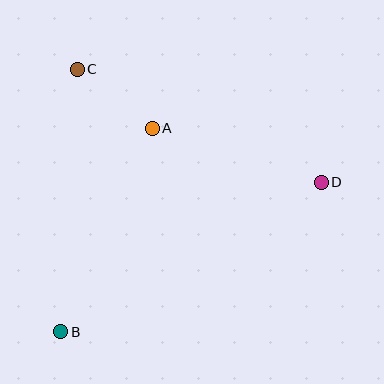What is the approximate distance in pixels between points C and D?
The distance between C and D is approximately 269 pixels.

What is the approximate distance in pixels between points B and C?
The distance between B and C is approximately 263 pixels.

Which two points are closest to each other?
Points A and C are closest to each other.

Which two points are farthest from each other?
Points B and D are farthest from each other.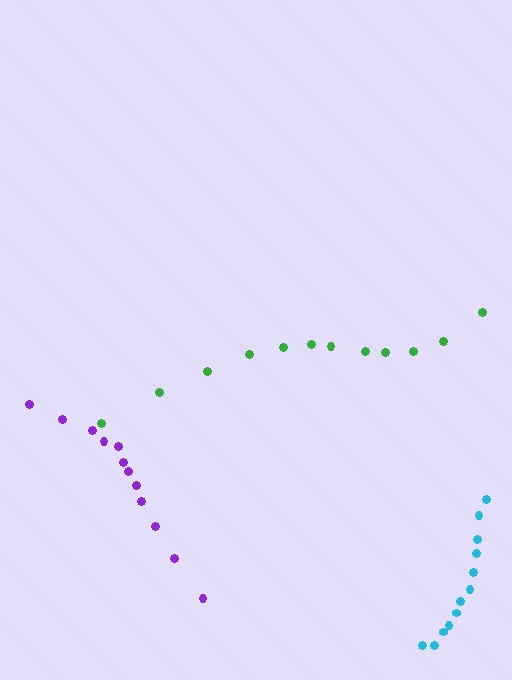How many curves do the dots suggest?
There are 3 distinct paths.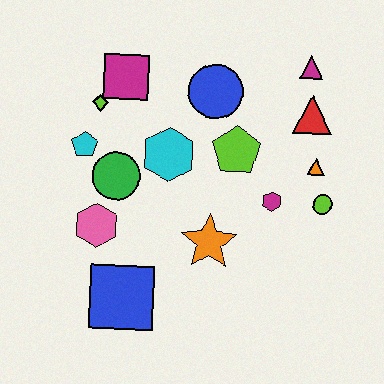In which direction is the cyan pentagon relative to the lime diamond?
The cyan pentagon is below the lime diamond.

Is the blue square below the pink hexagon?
Yes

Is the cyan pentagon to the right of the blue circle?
No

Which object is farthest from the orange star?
The magenta triangle is farthest from the orange star.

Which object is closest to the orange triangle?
The lime circle is closest to the orange triangle.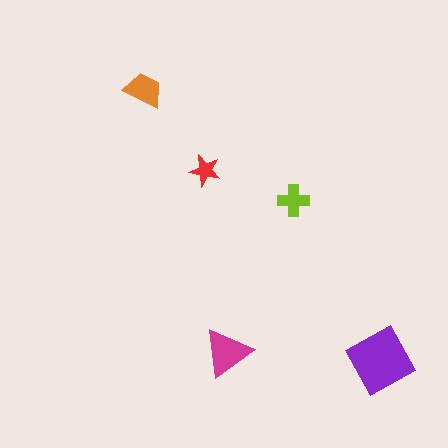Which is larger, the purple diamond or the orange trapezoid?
The purple diamond.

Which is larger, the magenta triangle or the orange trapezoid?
The magenta triangle.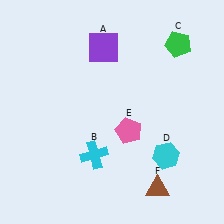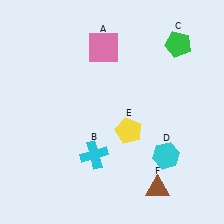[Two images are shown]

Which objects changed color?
A changed from purple to pink. E changed from pink to yellow.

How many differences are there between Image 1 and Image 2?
There are 2 differences between the two images.